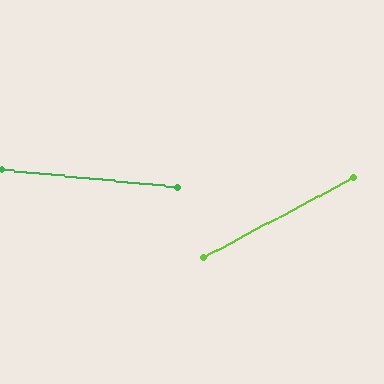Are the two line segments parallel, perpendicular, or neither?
Neither parallel nor perpendicular — they differ by about 34°.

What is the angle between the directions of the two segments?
Approximately 34 degrees.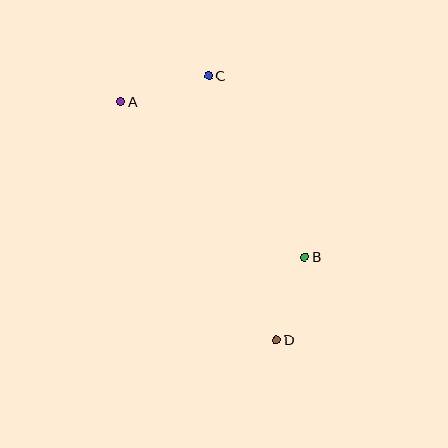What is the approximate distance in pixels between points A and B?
The distance between A and B is approximately 241 pixels.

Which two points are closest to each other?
Points B and D are closest to each other.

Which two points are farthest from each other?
Points A and D are farthest from each other.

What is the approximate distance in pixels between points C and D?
The distance between C and D is approximately 273 pixels.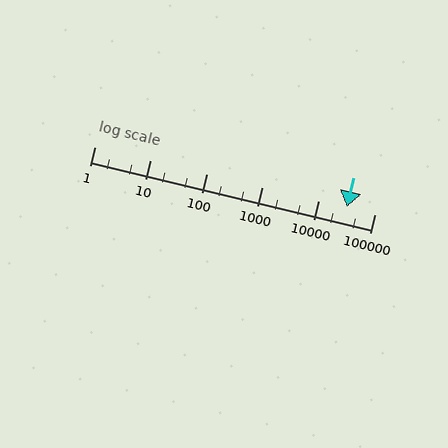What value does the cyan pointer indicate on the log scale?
The pointer indicates approximately 32000.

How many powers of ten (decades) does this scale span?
The scale spans 5 decades, from 1 to 100000.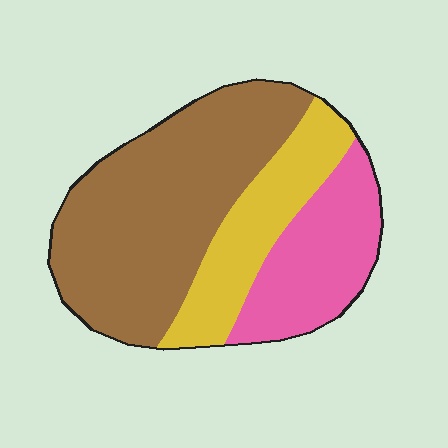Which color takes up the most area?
Brown, at roughly 55%.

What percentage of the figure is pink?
Pink covers about 25% of the figure.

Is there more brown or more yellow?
Brown.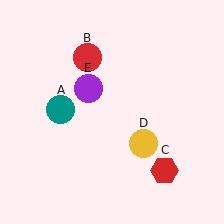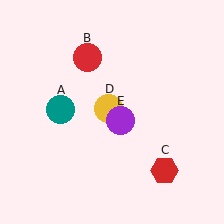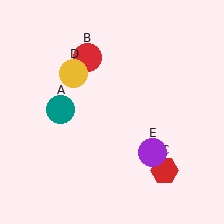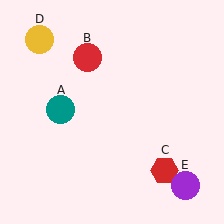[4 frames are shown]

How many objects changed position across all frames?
2 objects changed position: yellow circle (object D), purple circle (object E).